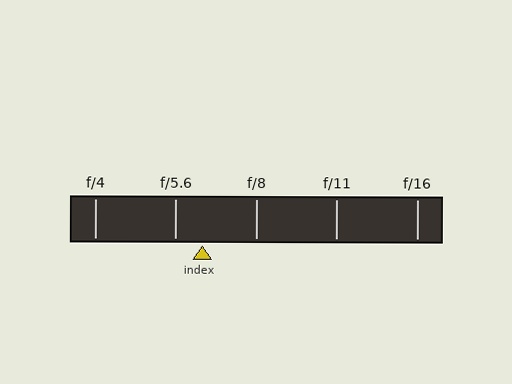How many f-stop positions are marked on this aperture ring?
There are 5 f-stop positions marked.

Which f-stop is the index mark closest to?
The index mark is closest to f/5.6.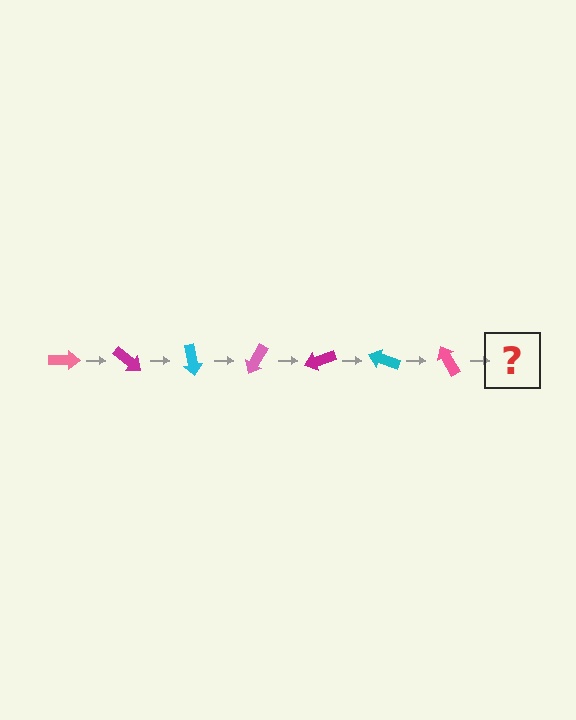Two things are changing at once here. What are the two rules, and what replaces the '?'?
The two rules are that it rotates 40 degrees each step and the color cycles through pink, magenta, and cyan. The '?' should be a magenta arrow, rotated 280 degrees from the start.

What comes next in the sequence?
The next element should be a magenta arrow, rotated 280 degrees from the start.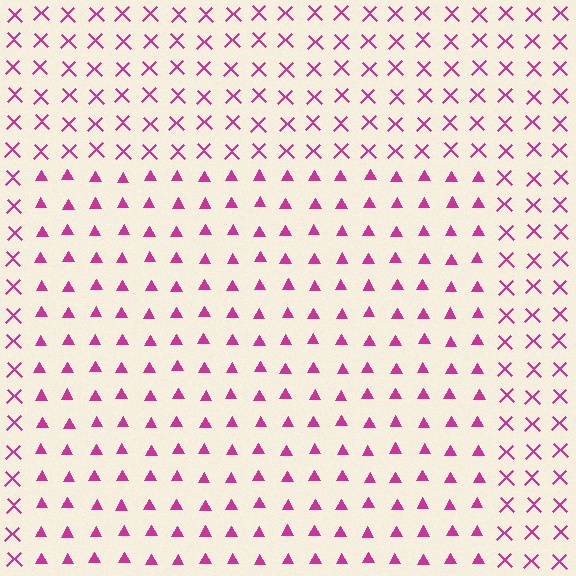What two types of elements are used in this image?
The image uses triangles inside the rectangle region and X marks outside it.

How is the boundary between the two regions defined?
The boundary is defined by a change in element shape: triangles inside vs. X marks outside. All elements share the same color and spacing.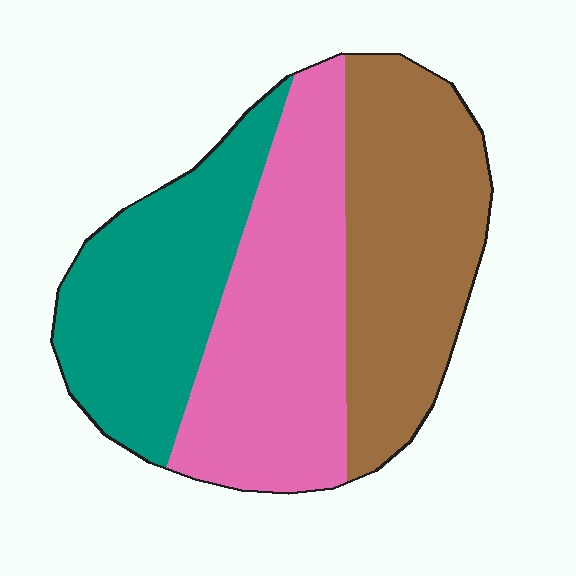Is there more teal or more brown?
Brown.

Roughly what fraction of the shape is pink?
Pink covers 36% of the shape.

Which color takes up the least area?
Teal, at roughly 30%.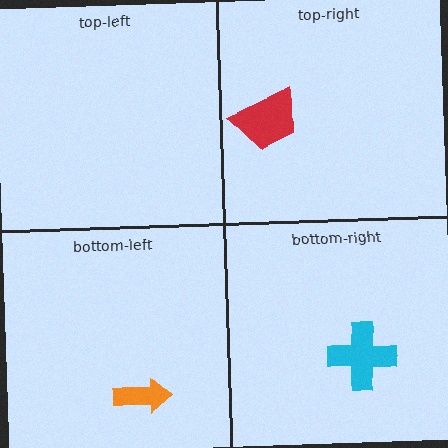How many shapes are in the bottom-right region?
1.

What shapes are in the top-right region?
The red trapezoid.